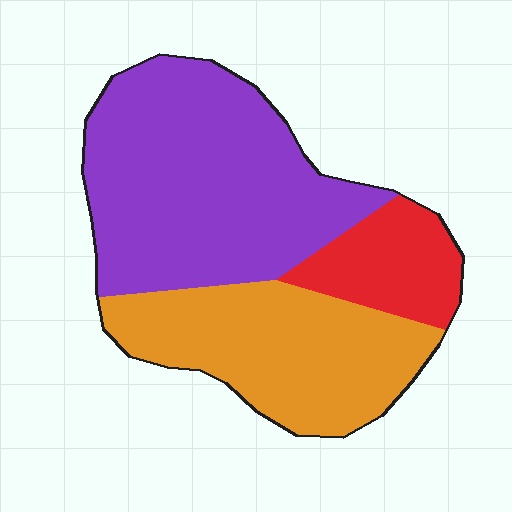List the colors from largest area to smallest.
From largest to smallest: purple, orange, red.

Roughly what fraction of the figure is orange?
Orange covers about 35% of the figure.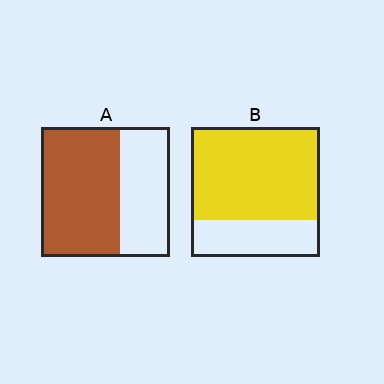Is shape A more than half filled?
Yes.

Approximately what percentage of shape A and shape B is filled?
A is approximately 60% and B is approximately 70%.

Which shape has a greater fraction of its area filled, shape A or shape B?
Shape B.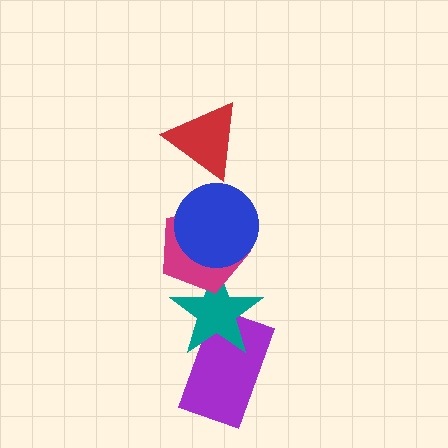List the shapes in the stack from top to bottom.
From top to bottom: the red triangle, the blue circle, the magenta pentagon, the teal star, the purple rectangle.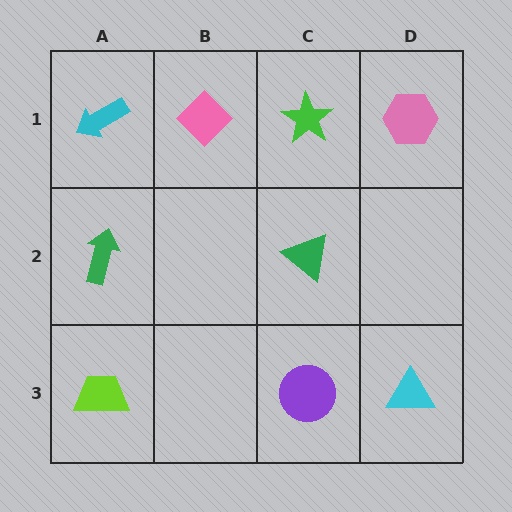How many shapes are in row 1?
4 shapes.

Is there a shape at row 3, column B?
No, that cell is empty.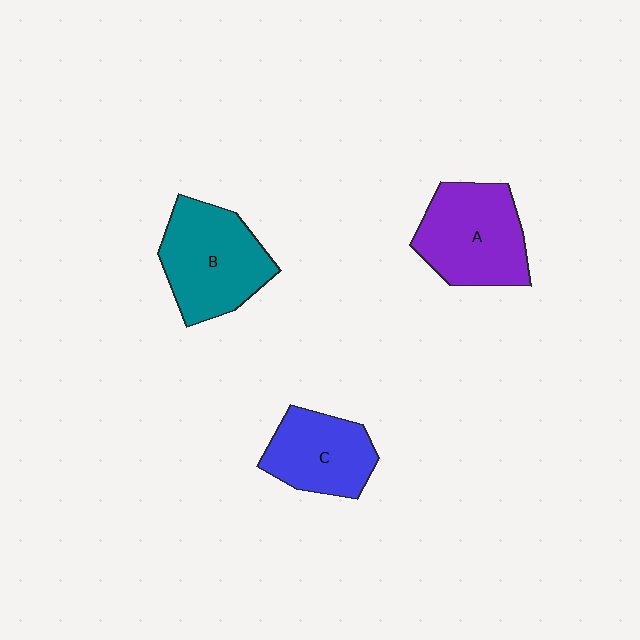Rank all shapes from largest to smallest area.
From largest to smallest: B (teal), A (purple), C (blue).